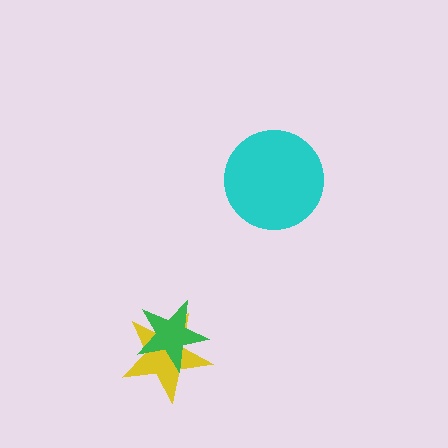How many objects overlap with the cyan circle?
0 objects overlap with the cyan circle.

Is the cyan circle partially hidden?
No, no other shape covers it.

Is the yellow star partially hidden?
Yes, it is partially covered by another shape.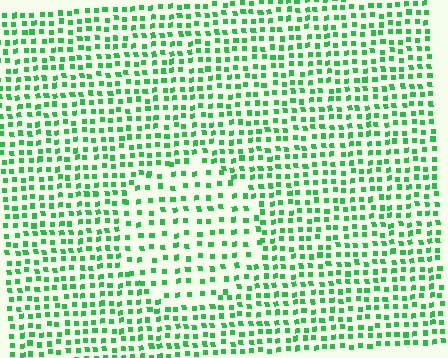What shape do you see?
I see a circle.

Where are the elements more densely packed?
The elements are more densely packed outside the circle boundary.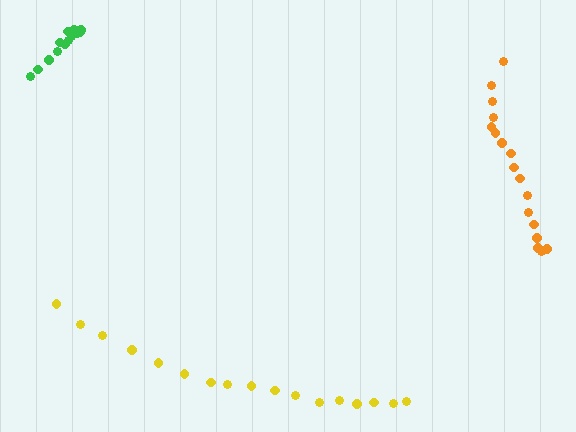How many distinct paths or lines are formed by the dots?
There are 3 distinct paths.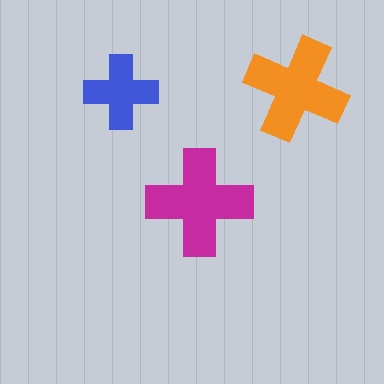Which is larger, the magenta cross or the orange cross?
The magenta one.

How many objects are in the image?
There are 3 objects in the image.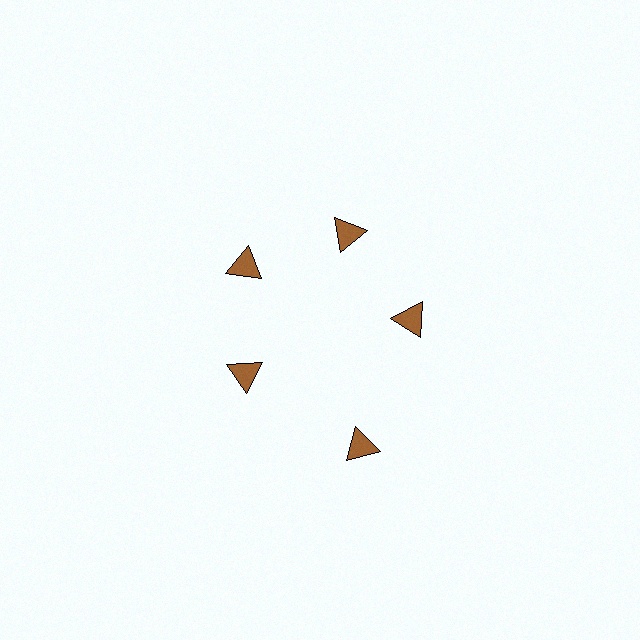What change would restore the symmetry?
The symmetry would be restored by moving it inward, back onto the ring so that all 5 triangles sit at equal angles and equal distance from the center.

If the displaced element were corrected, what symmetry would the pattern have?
It would have 5-fold rotational symmetry — the pattern would map onto itself every 72 degrees.